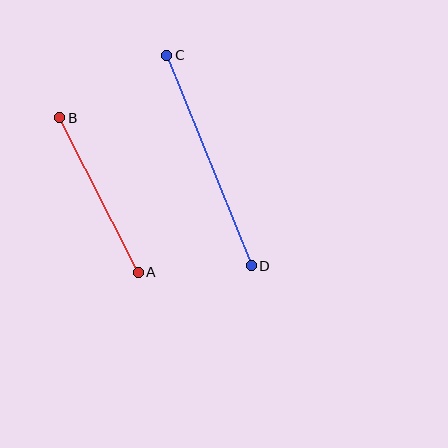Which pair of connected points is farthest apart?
Points C and D are farthest apart.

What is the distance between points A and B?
The distance is approximately 173 pixels.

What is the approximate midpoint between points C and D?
The midpoint is at approximately (209, 161) pixels.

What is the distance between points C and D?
The distance is approximately 227 pixels.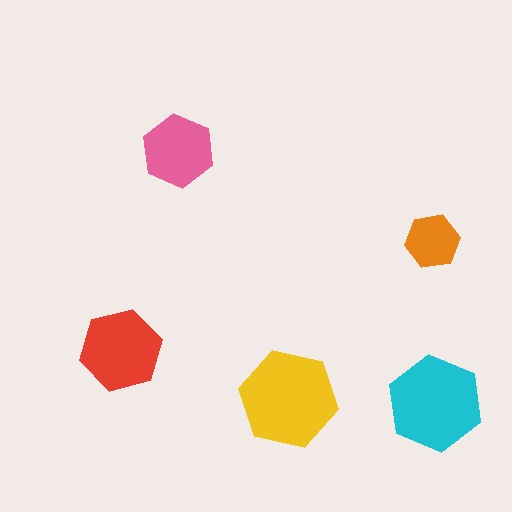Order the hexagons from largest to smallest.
the yellow one, the cyan one, the red one, the pink one, the orange one.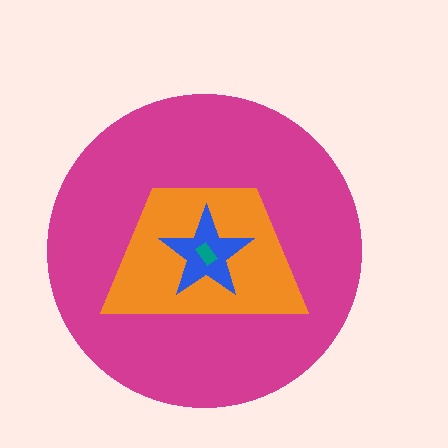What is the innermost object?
The teal rectangle.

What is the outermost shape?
The magenta circle.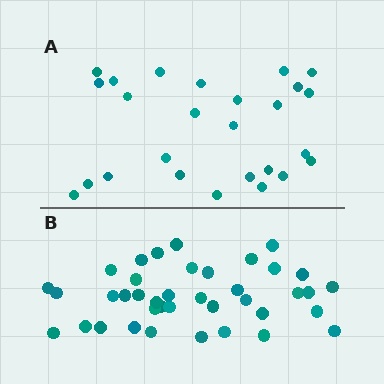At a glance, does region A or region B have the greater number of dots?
Region B (the bottom region) has more dots.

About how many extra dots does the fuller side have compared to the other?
Region B has approximately 15 more dots than region A.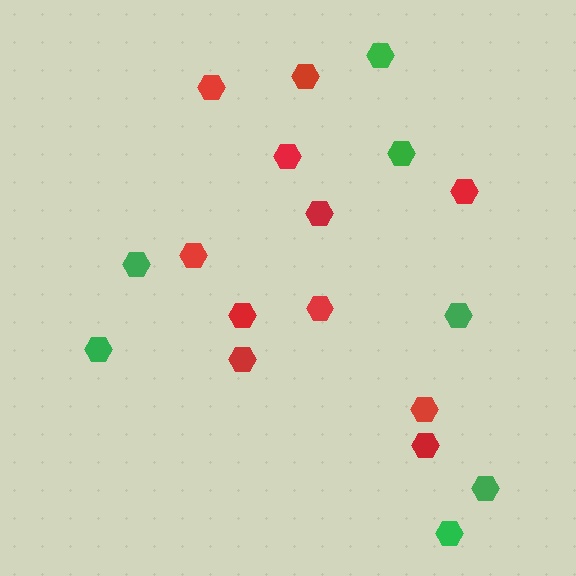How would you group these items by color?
There are 2 groups: one group of green hexagons (7) and one group of red hexagons (11).